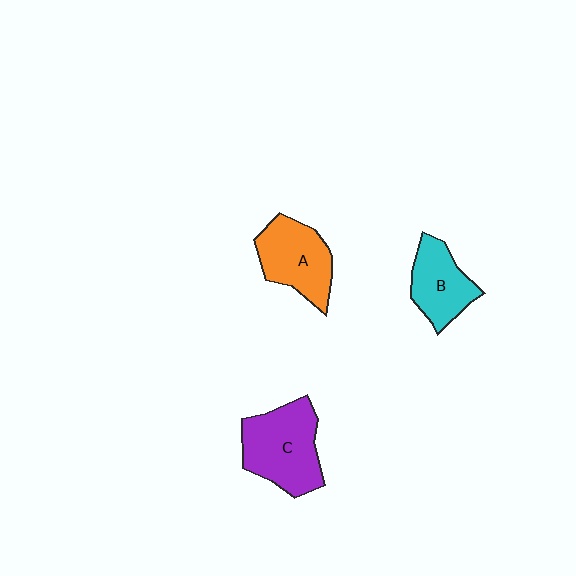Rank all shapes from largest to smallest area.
From largest to smallest: C (purple), A (orange), B (cyan).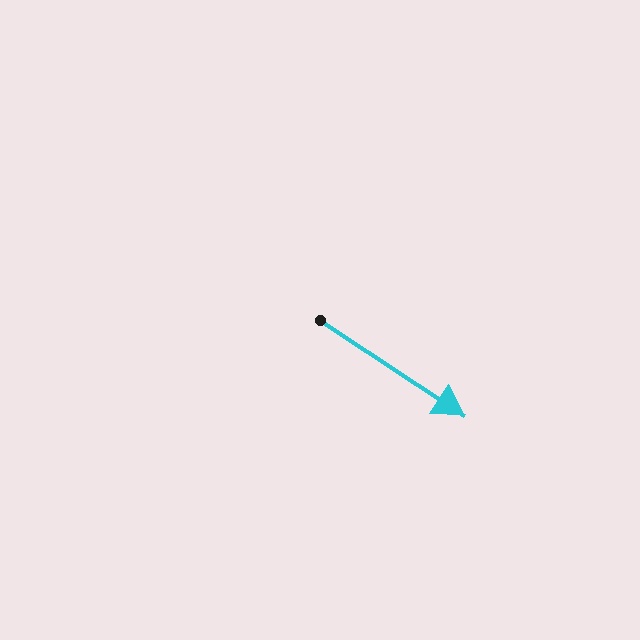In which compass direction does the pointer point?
Southeast.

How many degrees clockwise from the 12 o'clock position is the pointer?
Approximately 124 degrees.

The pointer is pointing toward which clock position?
Roughly 4 o'clock.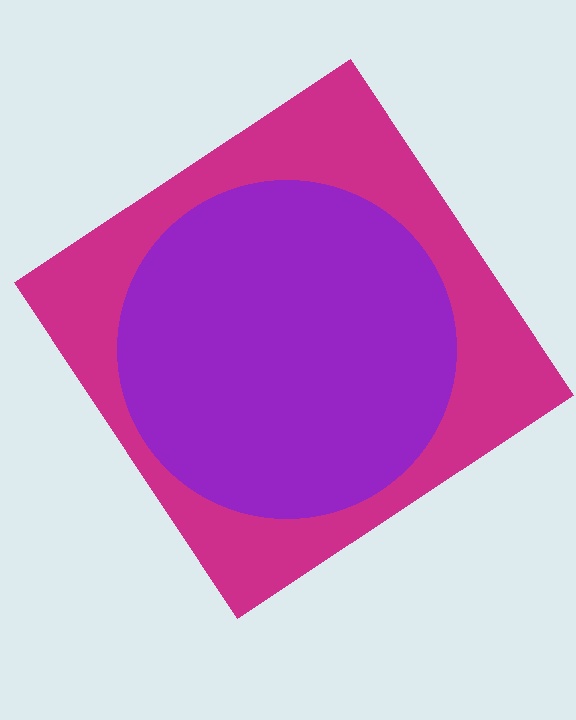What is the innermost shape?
The purple circle.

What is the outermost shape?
The magenta diamond.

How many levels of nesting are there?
2.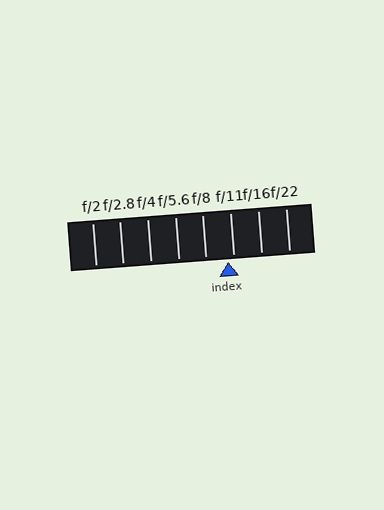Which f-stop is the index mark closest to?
The index mark is closest to f/11.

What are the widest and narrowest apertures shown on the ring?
The widest aperture shown is f/2 and the narrowest is f/22.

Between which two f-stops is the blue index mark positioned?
The index mark is between f/8 and f/11.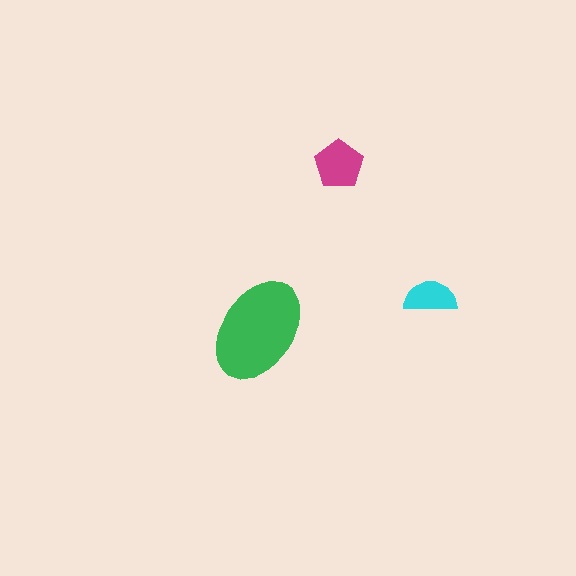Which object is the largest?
The green ellipse.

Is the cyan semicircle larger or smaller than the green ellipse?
Smaller.